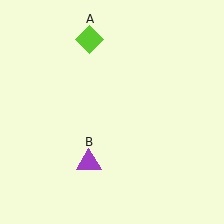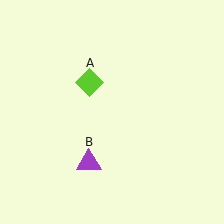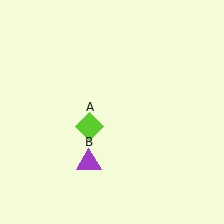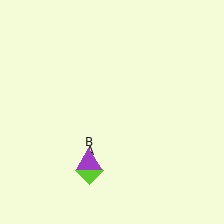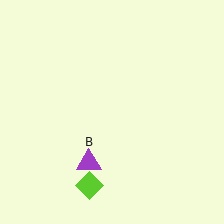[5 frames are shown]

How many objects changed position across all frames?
1 object changed position: lime diamond (object A).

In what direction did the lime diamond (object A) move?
The lime diamond (object A) moved down.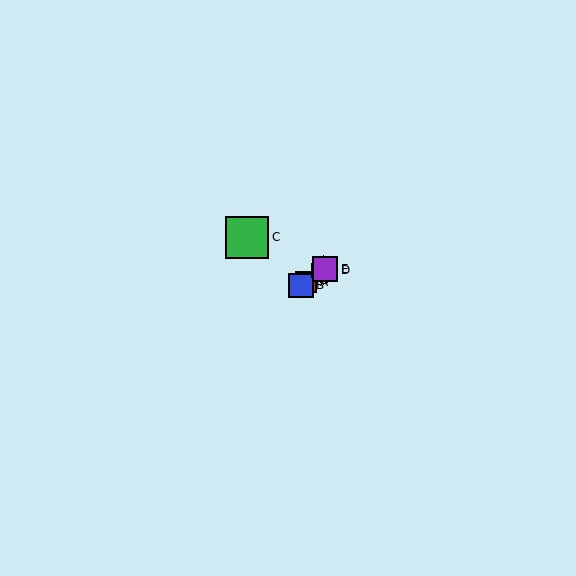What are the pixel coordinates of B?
Object B is at (301, 285).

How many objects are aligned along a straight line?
4 objects (A, B, D, E) are aligned along a straight line.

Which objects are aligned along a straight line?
Objects A, B, D, E are aligned along a straight line.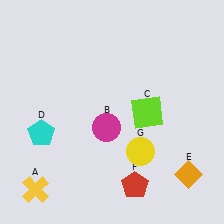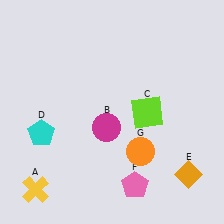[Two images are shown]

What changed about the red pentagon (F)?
In Image 1, F is red. In Image 2, it changed to pink.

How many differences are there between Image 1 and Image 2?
There are 2 differences between the two images.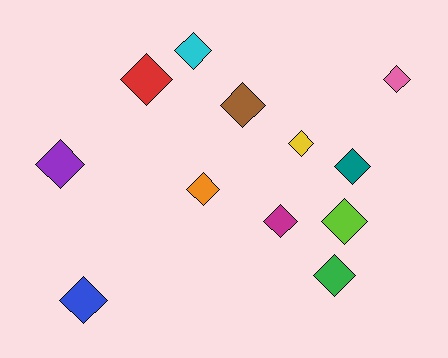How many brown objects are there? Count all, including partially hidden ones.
There is 1 brown object.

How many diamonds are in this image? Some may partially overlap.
There are 12 diamonds.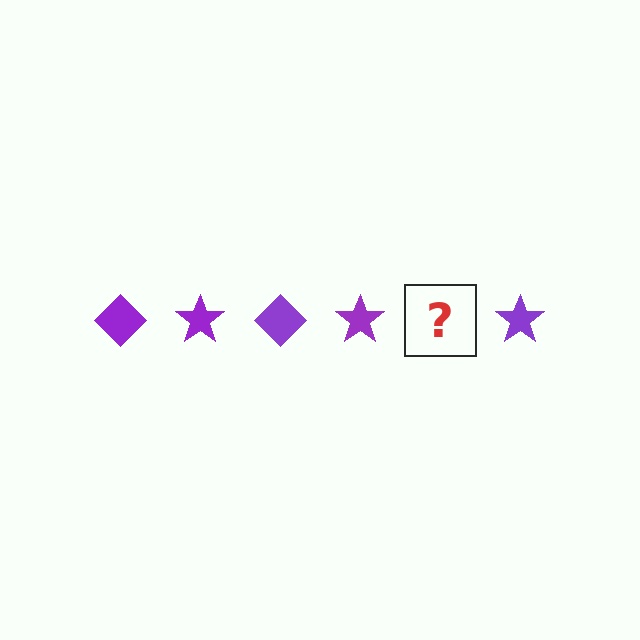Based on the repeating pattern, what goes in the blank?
The blank should be a purple diamond.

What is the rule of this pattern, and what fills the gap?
The rule is that the pattern cycles through diamond, star shapes in purple. The gap should be filled with a purple diamond.